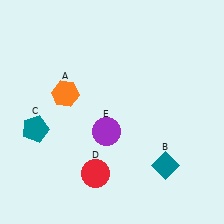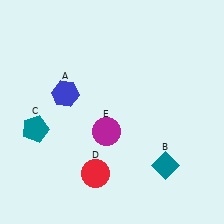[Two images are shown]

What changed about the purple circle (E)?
In Image 1, E is purple. In Image 2, it changed to magenta.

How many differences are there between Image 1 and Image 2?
There are 2 differences between the two images.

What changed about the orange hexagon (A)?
In Image 1, A is orange. In Image 2, it changed to blue.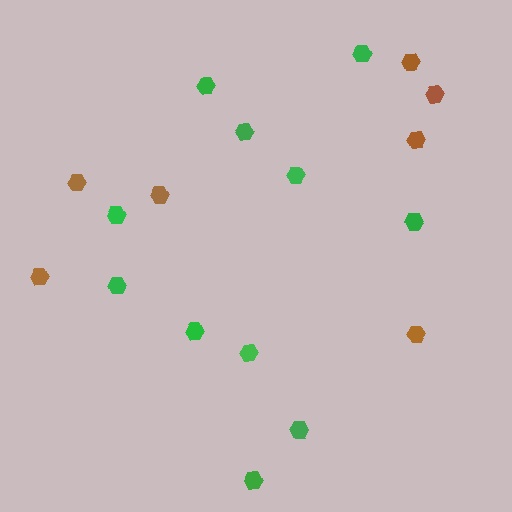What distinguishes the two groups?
There are 2 groups: one group of green hexagons (11) and one group of brown hexagons (7).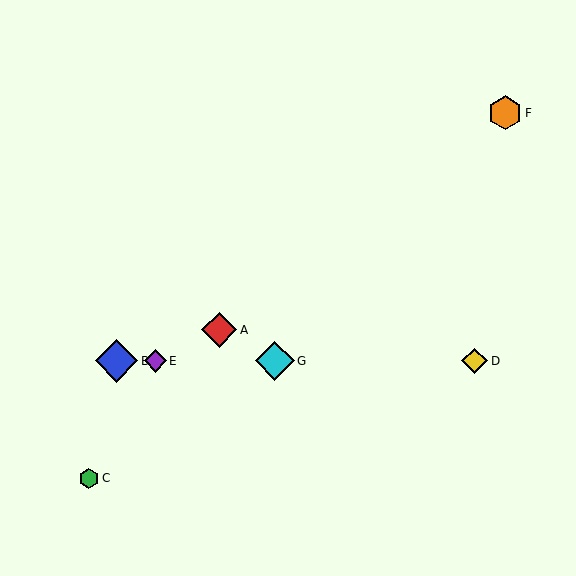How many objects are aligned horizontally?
4 objects (B, D, E, G) are aligned horizontally.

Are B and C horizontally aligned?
No, B is at y≈361 and C is at y≈478.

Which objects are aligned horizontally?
Objects B, D, E, G are aligned horizontally.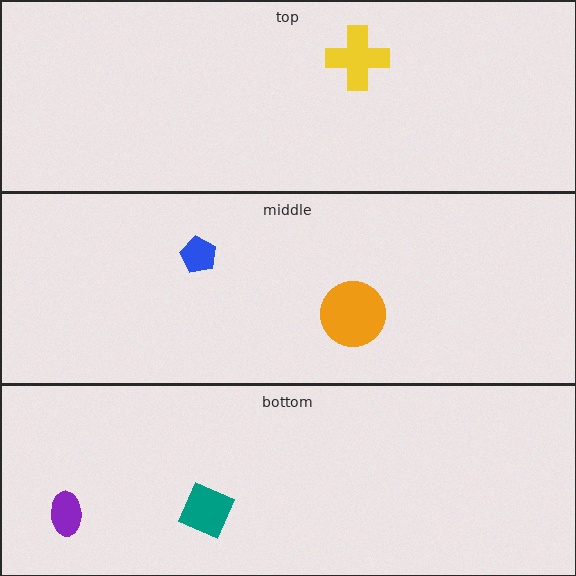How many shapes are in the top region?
1.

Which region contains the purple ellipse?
The bottom region.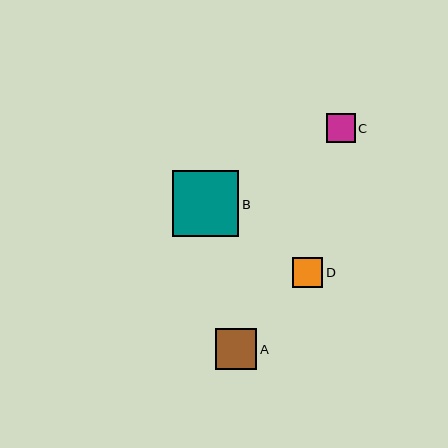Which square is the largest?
Square B is the largest with a size of approximately 67 pixels.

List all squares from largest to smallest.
From largest to smallest: B, A, D, C.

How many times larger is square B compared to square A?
Square B is approximately 1.6 times the size of square A.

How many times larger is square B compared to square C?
Square B is approximately 2.3 times the size of square C.